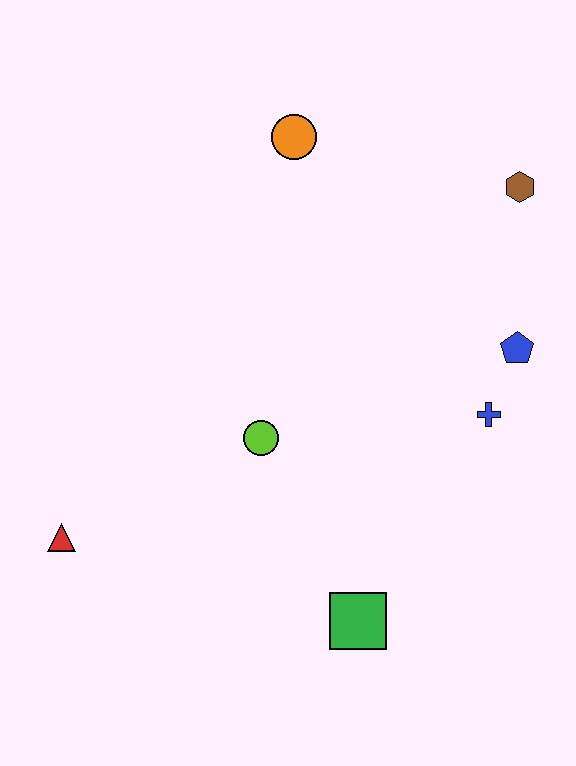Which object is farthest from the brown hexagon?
The red triangle is farthest from the brown hexagon.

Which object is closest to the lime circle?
The green square is closest to the lime circle.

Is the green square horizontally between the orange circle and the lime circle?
No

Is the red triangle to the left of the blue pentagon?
Yes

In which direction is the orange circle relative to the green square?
The orange circle is above the green square.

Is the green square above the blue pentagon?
No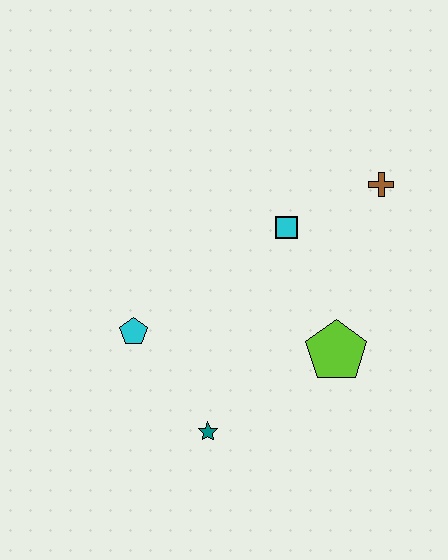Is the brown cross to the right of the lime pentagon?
Yes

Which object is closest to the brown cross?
The cyan square is closest to the brown cross.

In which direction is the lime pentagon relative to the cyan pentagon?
The lime pentagon is to the right of the cyan pentagon.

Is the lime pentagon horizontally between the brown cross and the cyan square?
Yes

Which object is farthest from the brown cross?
The teal star is farthest from the brown cross.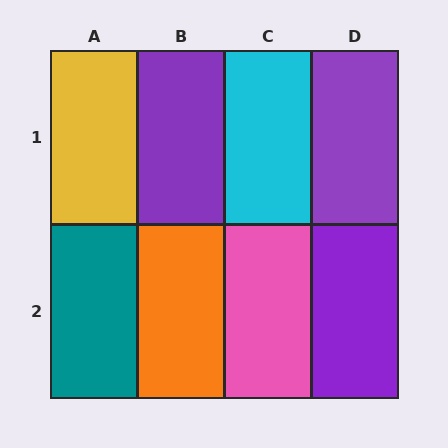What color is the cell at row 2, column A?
Teal.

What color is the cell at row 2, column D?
Purple.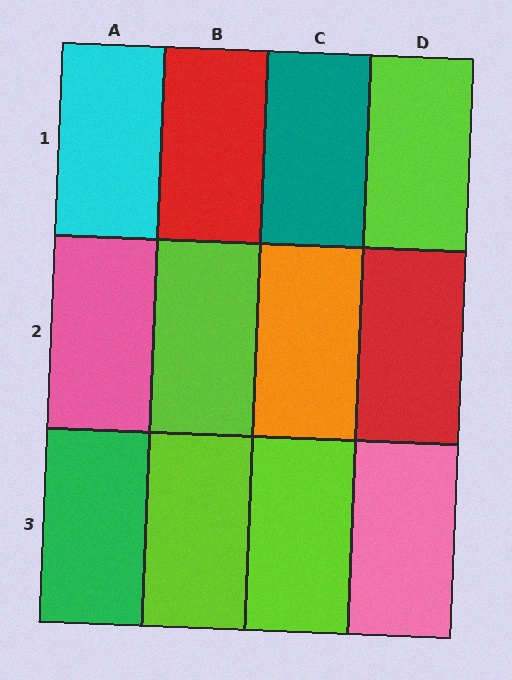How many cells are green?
1 cell is green.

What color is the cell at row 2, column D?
Red.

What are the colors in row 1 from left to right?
Cyan, red, teal, lime.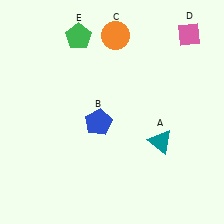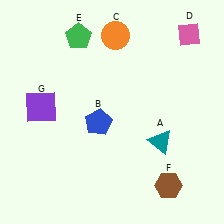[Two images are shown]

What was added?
A brown hexagon (F), a purple square (G) were added in Image 2.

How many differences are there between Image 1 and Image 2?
There are 2 differences between the two images.